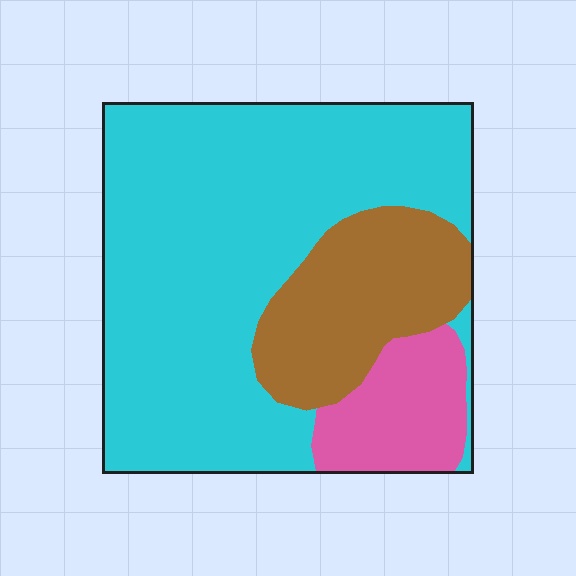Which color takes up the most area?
Cyan, at roughly 65%.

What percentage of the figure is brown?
Brown covers 21% of the figure.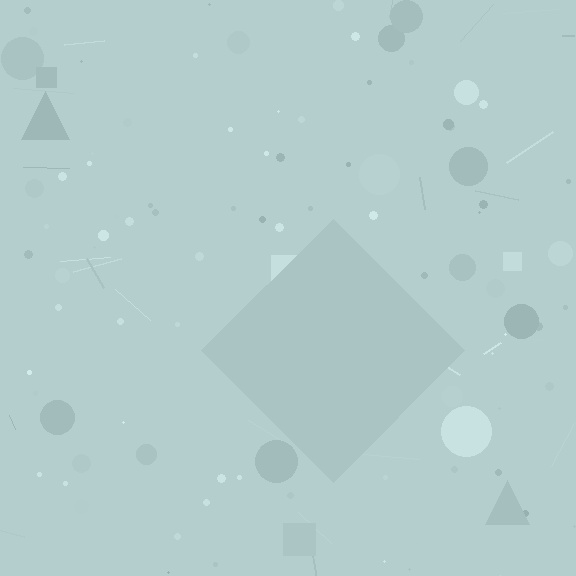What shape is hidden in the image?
A diamond is hidden in the image.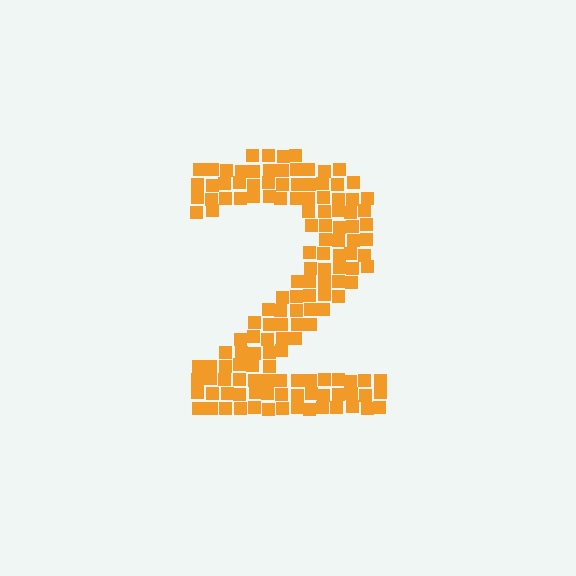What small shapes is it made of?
It is made of small squares.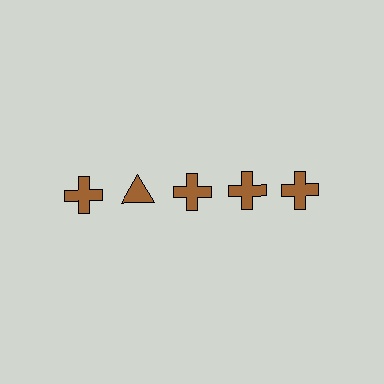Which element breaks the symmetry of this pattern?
The brown triangle in the top row, second from left column breaks the symmetry. All other shapes are brown crosses.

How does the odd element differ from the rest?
It has a different shape: triangle instead of cross.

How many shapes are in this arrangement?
There are 5 shapes arranged in a grid pattern.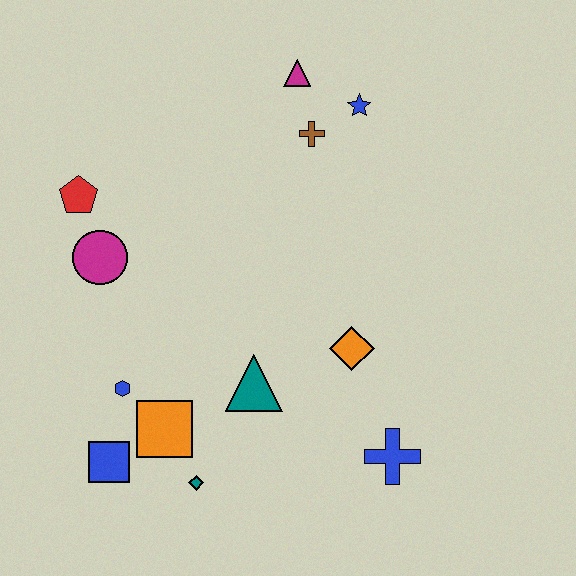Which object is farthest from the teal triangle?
The magenta triangle is farthest from the teal triangle.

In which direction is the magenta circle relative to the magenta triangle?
The magenta circle is to the left of the magenta triangle.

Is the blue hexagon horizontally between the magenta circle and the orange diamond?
Yes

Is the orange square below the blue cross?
No